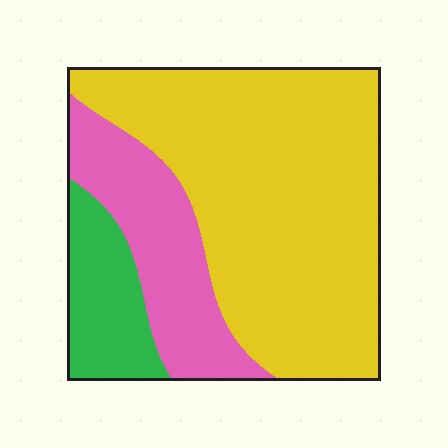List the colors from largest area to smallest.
From largest to smallest: yellow, pink, green.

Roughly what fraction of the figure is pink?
Pink covers about 20% of the figure.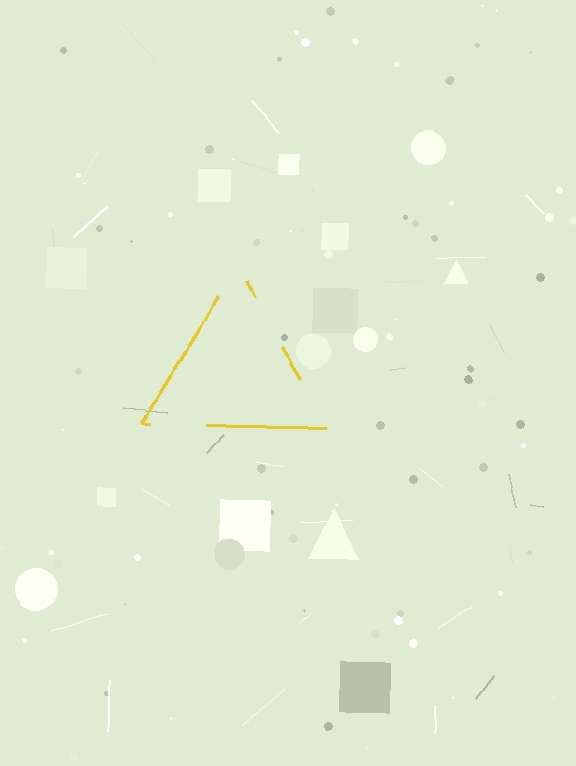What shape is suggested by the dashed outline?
The dashed outline suggests a triangle.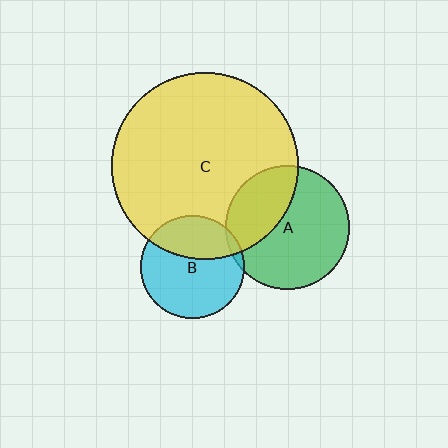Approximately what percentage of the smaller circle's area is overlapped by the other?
Approximately 35%.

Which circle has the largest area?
Circle C (yellow).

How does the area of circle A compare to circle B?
Approximately 1.4 times.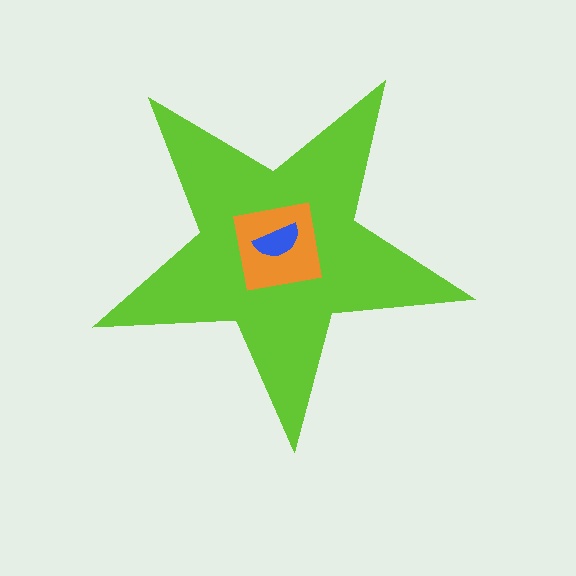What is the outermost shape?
The lime star.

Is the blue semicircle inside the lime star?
Yes.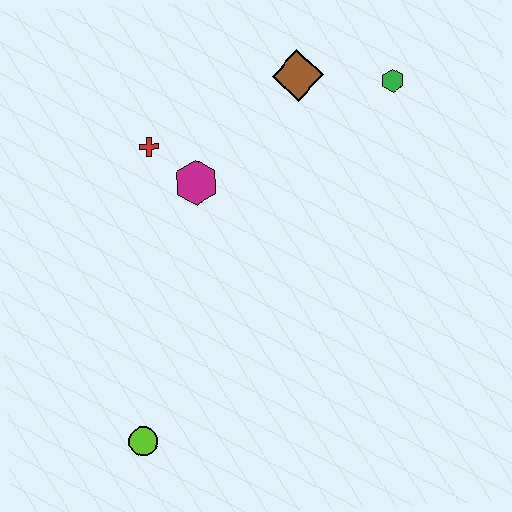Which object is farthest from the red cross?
The lime circle is farthest from the red cross.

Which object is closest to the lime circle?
The magenta hexagon is closest to the lime circle.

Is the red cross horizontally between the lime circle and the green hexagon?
Yes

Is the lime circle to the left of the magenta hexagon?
Yes